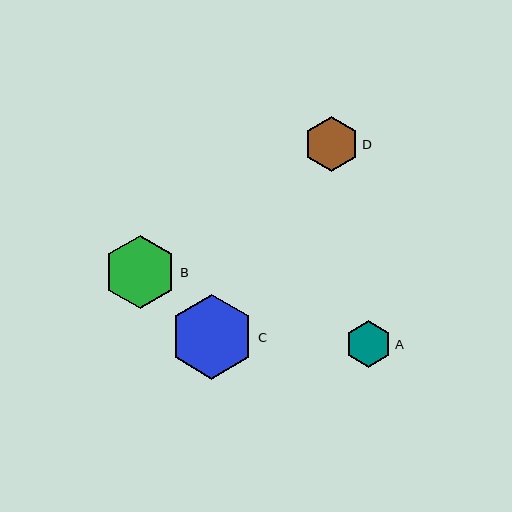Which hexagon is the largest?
Hexagon C is the largest with a size of approximately 85 pixels.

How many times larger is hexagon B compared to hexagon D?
Hexagon B is approximately 1.3 times the size of hexagon D.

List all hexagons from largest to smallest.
From largest to smallest: C, B, D, A.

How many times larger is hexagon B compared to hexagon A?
Hexagon B is approximately 1.6 times the size of hexagon A.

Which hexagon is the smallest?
Hexagon A is the smallest with a size of approximately 47 pixels.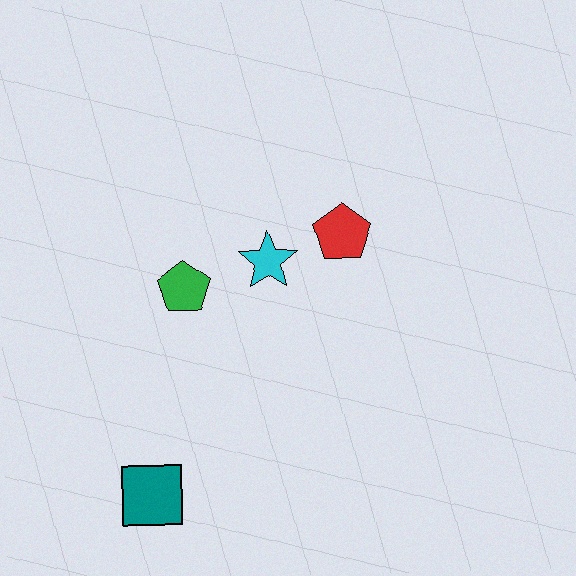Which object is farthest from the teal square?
The red pentagon is farthest from the teal square.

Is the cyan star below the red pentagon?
Yes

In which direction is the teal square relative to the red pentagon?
The teal square is below the red pentagon.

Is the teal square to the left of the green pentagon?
Yes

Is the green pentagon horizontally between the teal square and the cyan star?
Yes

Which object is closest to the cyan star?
The red pentagon is closest to the cyan star.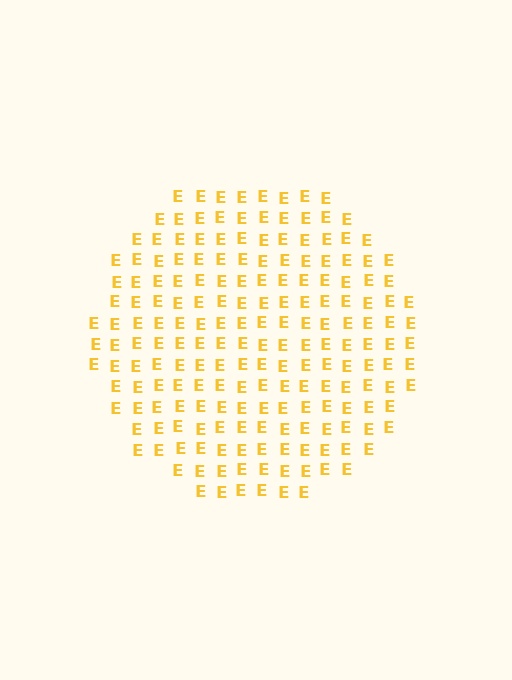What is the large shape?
The large shape is a circle.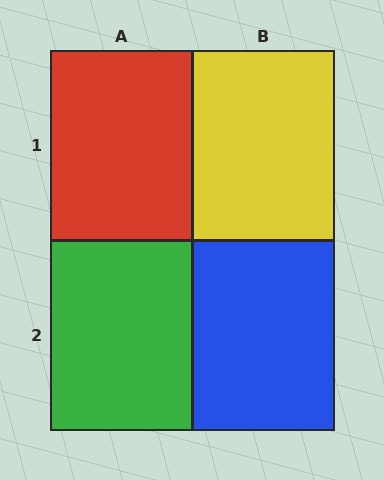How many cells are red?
1 cell is red.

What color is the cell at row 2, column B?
Blue.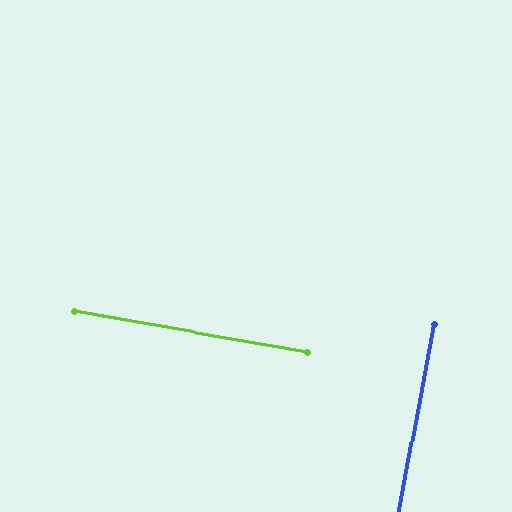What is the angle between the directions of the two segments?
Approximately 89 degrees.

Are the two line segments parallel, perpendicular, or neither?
Perpendicular — they meet at approximately 89°.